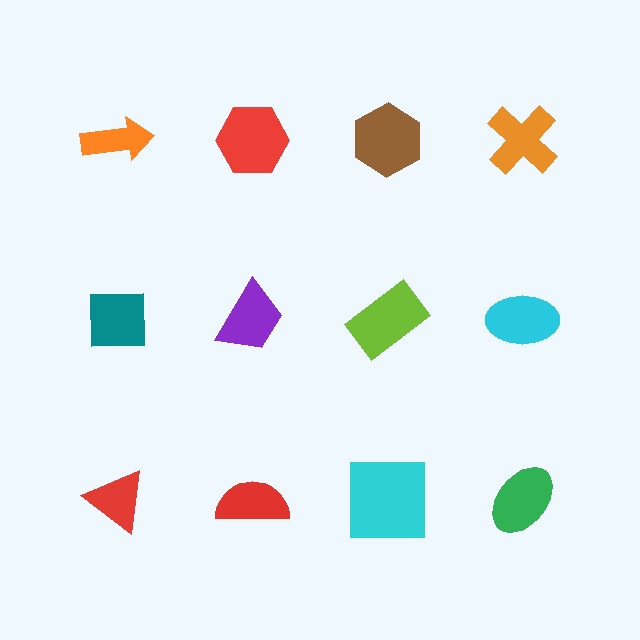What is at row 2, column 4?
A cyan ellipse.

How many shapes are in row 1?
4 shapes.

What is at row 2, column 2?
A purple trapezoid.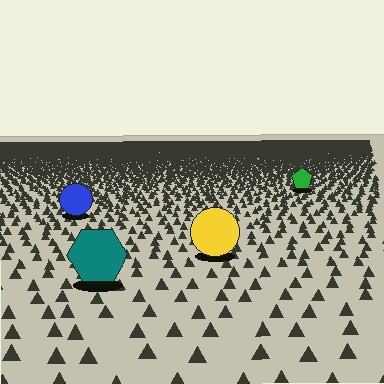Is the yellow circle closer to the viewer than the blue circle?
Yes. The yellow circle is closer — you can tell from the texture gradient: the ground texture is coarser near it.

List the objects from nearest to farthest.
From nearest to farthest: the teal hexagon, the yellow circle, the blue circle, the green pentagon.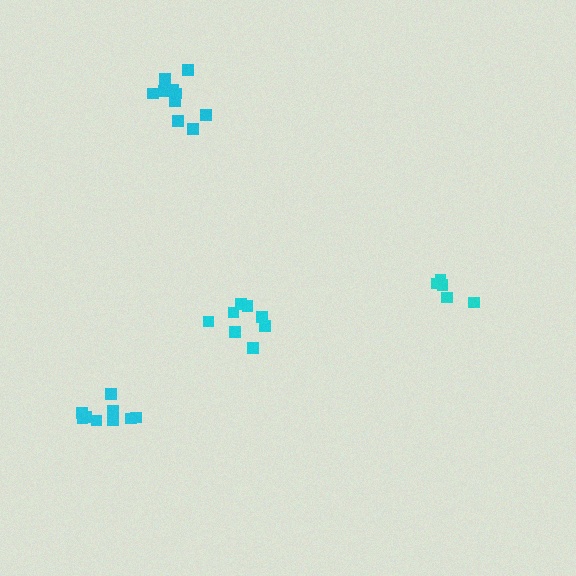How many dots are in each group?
Group 1: 5 dots, Group 2: 10 dots, Group 3: 8 dots, Group 4: 9 dots (32 total).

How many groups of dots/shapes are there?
There are 4 groups.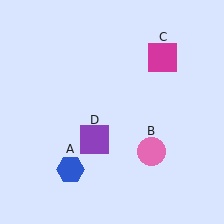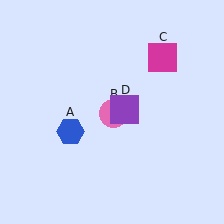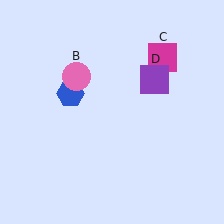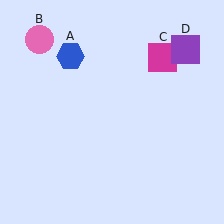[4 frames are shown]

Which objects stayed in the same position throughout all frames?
Magenta square (object C) remained stationary.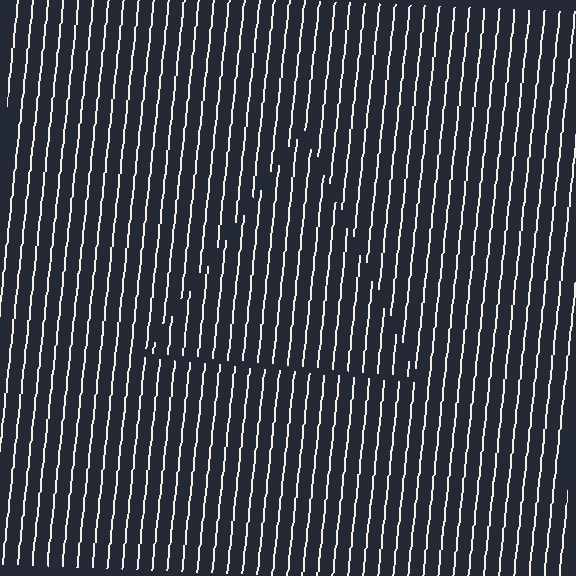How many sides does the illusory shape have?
3 sides — the line-ends trace a triangle.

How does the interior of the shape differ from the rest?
The interior of the shape contains the same grating, shifted by half a period — the contour is defined by the phase discontinuity where line-ends from the inner and outer gratings abut.